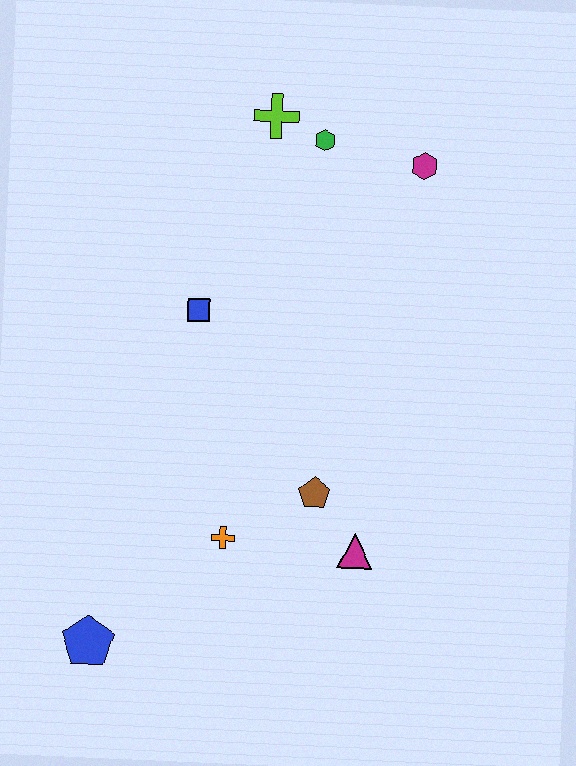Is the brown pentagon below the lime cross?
Yes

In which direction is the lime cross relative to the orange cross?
The lime cross is above the orange cross.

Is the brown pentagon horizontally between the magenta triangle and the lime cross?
Yes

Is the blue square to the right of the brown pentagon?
No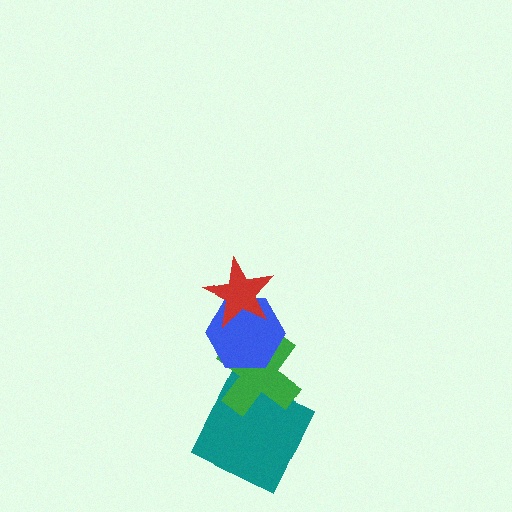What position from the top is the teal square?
The teal square is 4th from the top.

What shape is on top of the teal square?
The green cross is on top of the teal square.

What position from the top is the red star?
The red star is 1st from the top.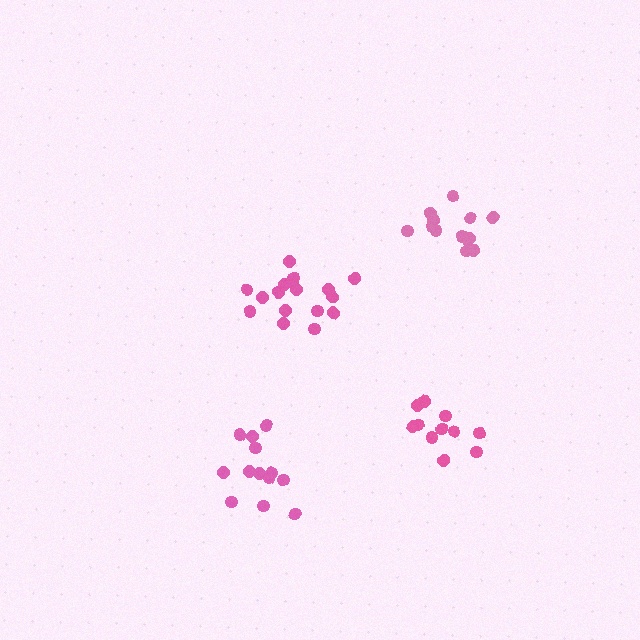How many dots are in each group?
Group 1: 13 dots, Group 2: 17 dots, Group 3: 14 dots, Group 4: 11 dots (55 total).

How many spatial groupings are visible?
There are 4 spatial groupings.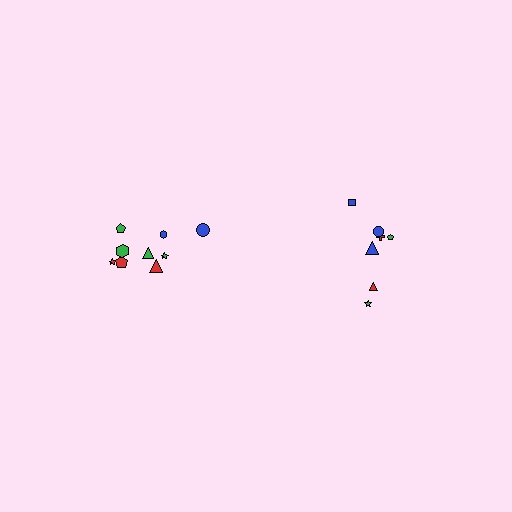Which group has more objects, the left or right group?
The left group.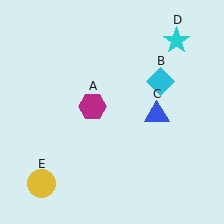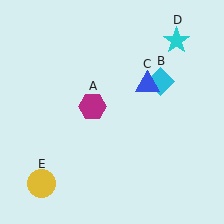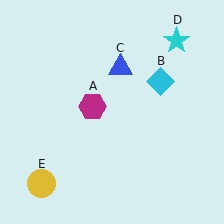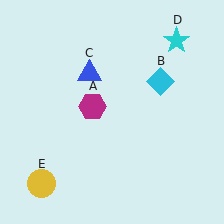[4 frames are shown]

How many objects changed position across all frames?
1 object changed position: blue triangle (object C).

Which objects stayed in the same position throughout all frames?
Magenta hexagon (object A) and cyan diamond (object B) and cyan star (object D) and yellow circle (object E) remained stationary.